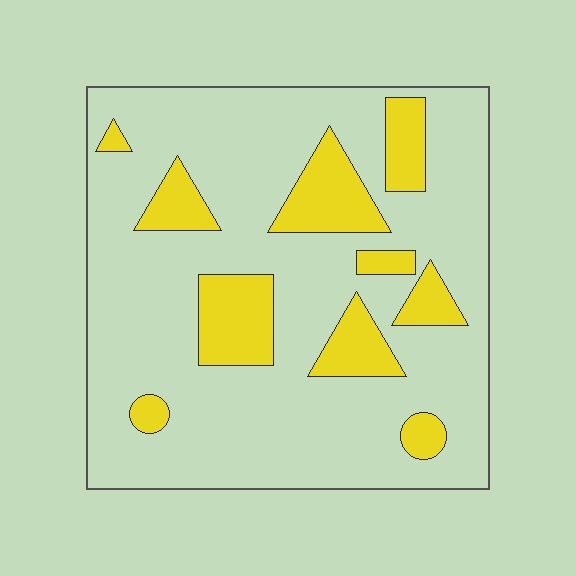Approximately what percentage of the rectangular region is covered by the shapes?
Approximately 20%.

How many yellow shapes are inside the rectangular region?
10.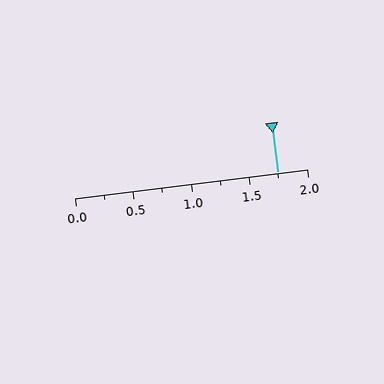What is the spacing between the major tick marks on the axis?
The major ticks are spaced 0.5 apart.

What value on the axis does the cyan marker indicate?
The marker indicates approximately 1.75.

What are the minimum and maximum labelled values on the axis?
The axis runs from 0.0 to 2.0.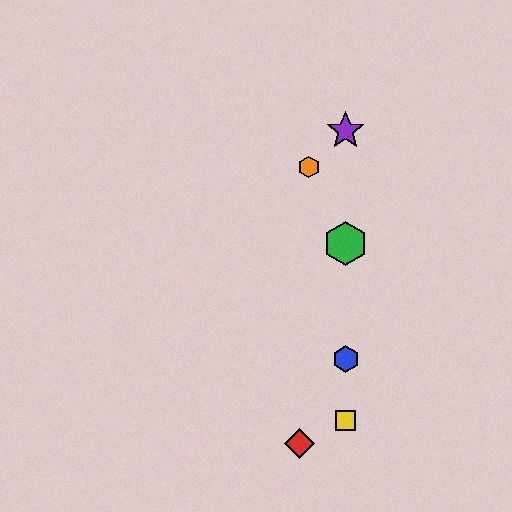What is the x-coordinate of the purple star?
The purple star is at x≈346.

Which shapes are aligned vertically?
The blue hexagon, the green hexagon, the yellow square, the purple star are aligned vertically.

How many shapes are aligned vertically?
4 shapes (the blue hexagon, the green hexagon, the yellow square, the purple star) are aligned vertically.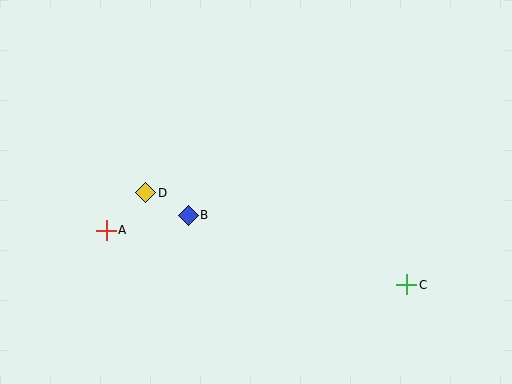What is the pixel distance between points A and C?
The distance between A and C is 305 pixels.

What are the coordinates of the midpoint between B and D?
The midpoint between B and D is at (167, 204).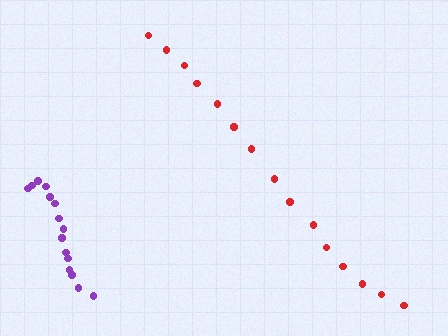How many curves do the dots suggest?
There are 2 distinct paths.